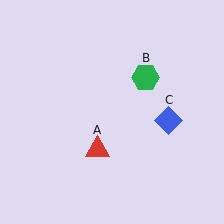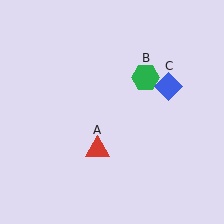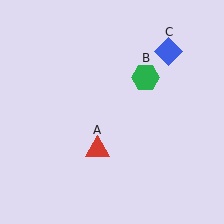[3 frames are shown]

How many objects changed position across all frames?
1 object changed position: blue diamond (object C).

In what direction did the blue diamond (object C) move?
The blue diamond (object C) moved up.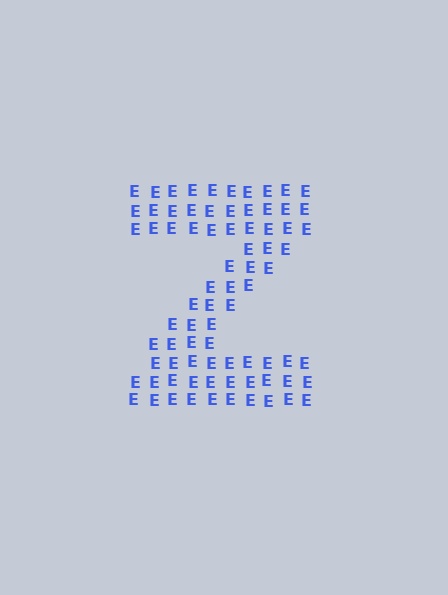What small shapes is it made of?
It is made of small letter E's.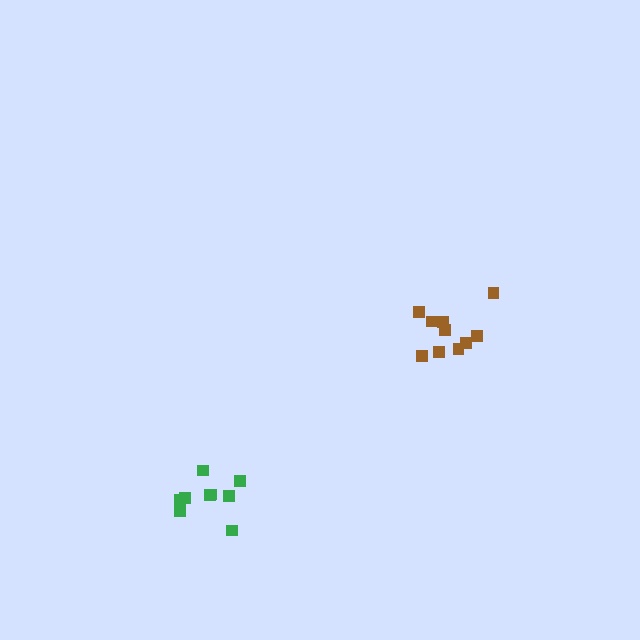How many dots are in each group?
Group 1: 9 dots, Group 2: 10 dots (19 total).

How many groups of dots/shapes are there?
There are 2 groups.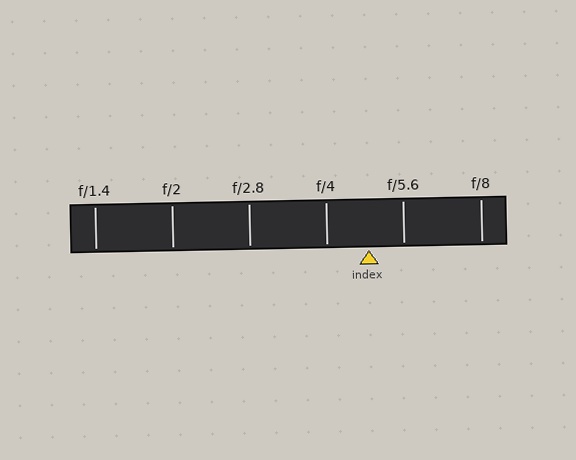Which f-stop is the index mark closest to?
The index mark is closest to f/5.6.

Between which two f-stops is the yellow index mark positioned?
The index mark is between f/4 and f/5.6.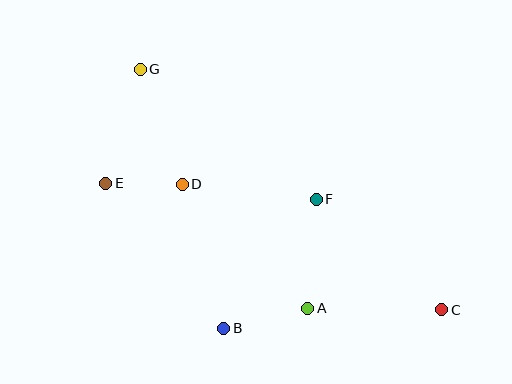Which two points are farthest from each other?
Points C and G are farthest from each other.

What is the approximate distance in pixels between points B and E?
The distance between B and E is approximately 187 pixels.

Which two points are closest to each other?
Points D and E are closest to each other.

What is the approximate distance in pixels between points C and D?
The distance between C and D is approximately 288 pixels.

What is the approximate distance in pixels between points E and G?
The distance between E and G is approximately 119 pixels.